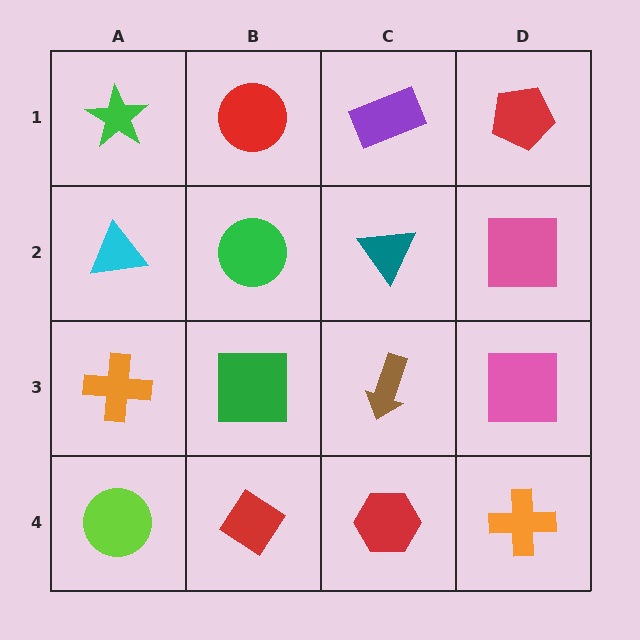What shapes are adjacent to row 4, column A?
An orange cross (row 3, column A), a red diamond (row 4, column B).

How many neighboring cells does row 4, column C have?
3.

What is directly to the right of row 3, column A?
A green square.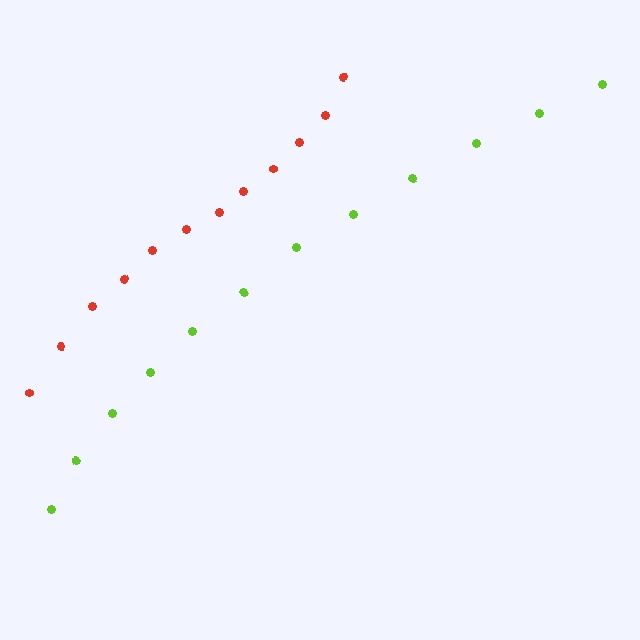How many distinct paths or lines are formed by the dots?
There are 2 distinct paths.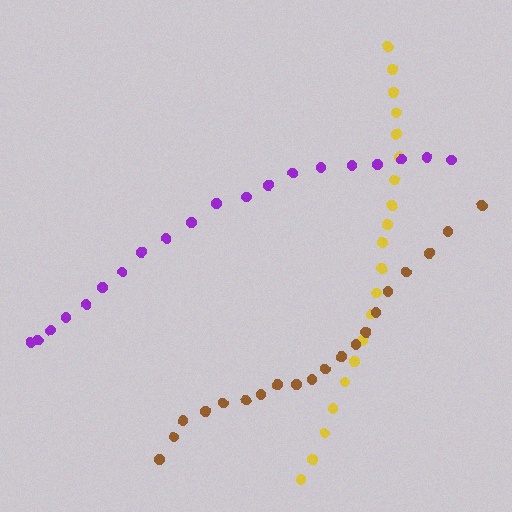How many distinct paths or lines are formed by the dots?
There are 3 distinct paths.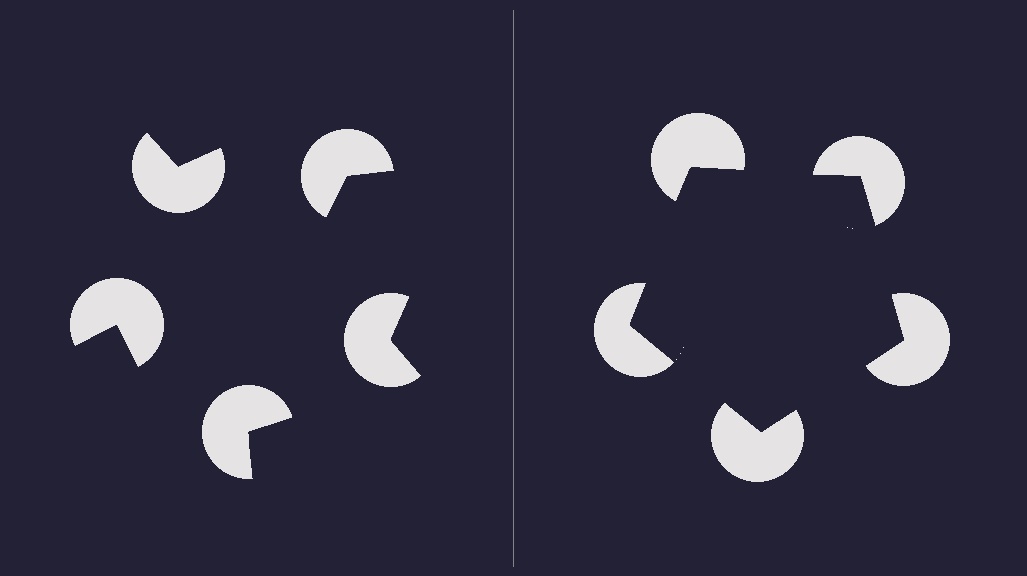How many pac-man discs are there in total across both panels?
10 — 5 on each side.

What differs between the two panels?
The pac-man discs are positioned identically on both sides; only the wedge orientations differ. On the right they align to a pentagon; on the left they are misaligned.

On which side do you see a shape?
An illusory pentagon appears on the right side. On the left side the wedge cuts are rotated, so no coherent shape forms.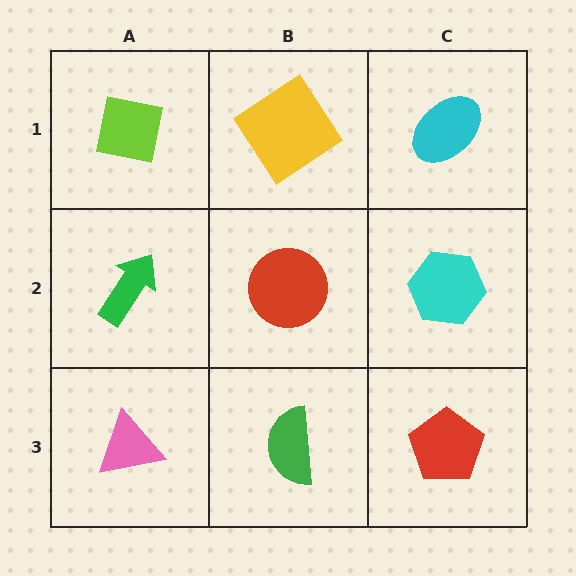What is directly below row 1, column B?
A red circle.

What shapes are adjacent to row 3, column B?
A red circle (row 2, column B), a pink triangle (row 3, column A), a red pentagon (row 3, column C).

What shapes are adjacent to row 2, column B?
A yellow diamond (row 1, column B), a green semicircle (row 3, column B), a green arrow (row 2, column A), a cyan hexagon (row 2, column C).